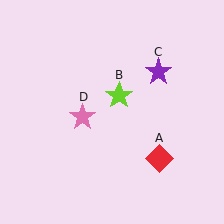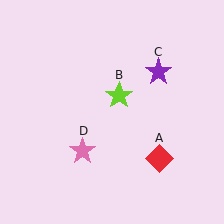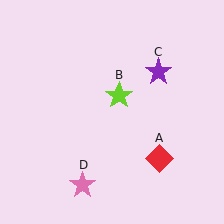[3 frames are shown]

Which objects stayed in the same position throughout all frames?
Red diamond (object A) and lime star (object B) and purple star (object C) remained stationary.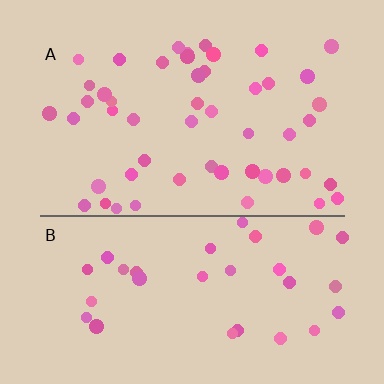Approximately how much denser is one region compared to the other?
Approximately 1.5× — region A over region B.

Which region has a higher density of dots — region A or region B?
A (the top).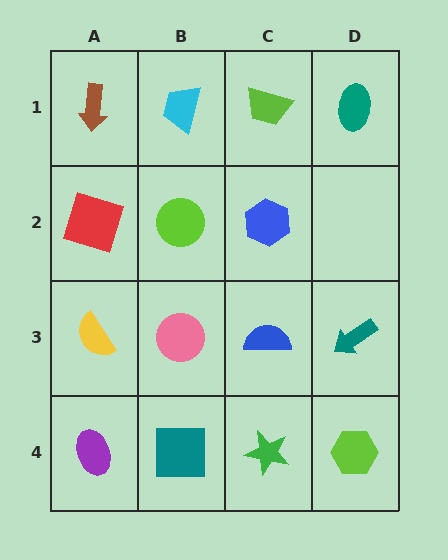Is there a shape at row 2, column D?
No, that cell is empty.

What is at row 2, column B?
A lime circle.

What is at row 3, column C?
A blue semicircle.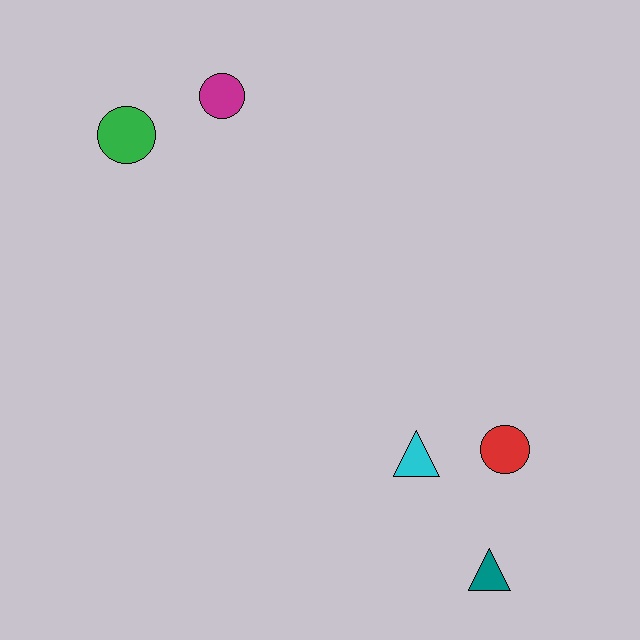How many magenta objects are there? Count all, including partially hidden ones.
There is 1 magenta object.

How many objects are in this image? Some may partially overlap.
There are 5 objects.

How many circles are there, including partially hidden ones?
There are 3 circles.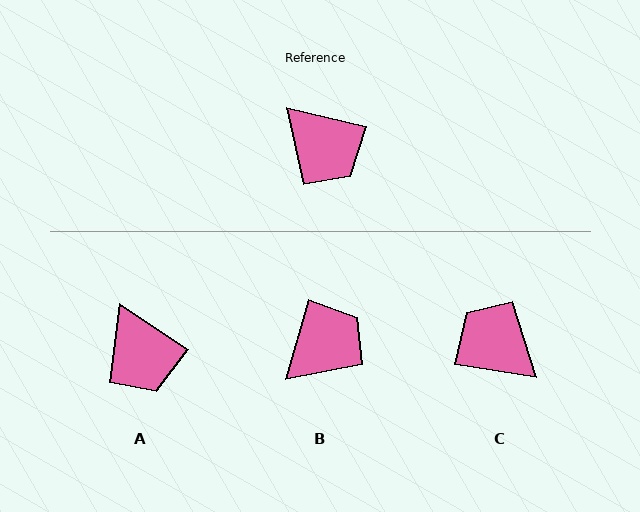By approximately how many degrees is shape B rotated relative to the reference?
Approximately 87 degrees counter-clockwise.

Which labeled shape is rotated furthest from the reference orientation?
C, about 176 degrees away.